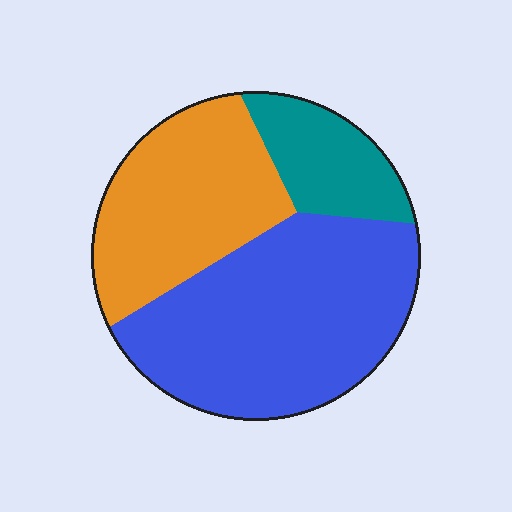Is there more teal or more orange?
Orange.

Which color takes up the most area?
Blue, at roughly 50%.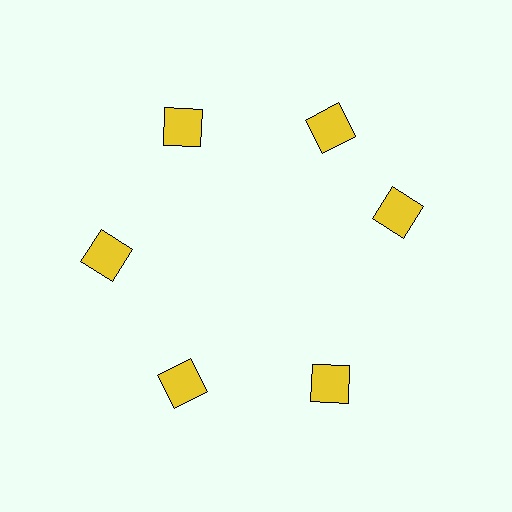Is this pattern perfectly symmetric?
No. The 6 yellow squares are arranged in a ring, but one element near the 3 o'clock position is rotated out of alignment along the ring, breaking the 6-fold rotational symmetry.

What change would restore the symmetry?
The symmetry would be restored by rotating it back into even spacing with its neighbors so that all 6 squares sit at equal angles and equal distance from the center.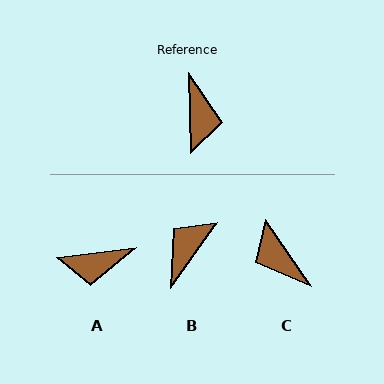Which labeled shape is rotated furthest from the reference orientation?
C, about 147 degrees away.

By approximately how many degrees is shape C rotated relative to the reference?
Approximately 147 degrees clockwise.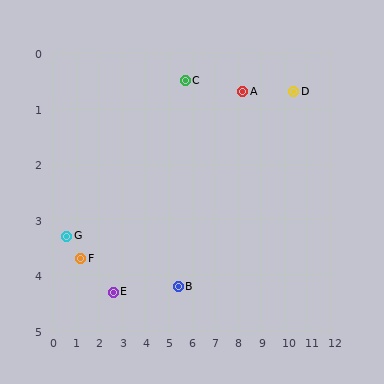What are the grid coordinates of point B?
Point B is at approximately (5.4, 4.2).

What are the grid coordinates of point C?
Point C is at approximately (5.7, 0.5).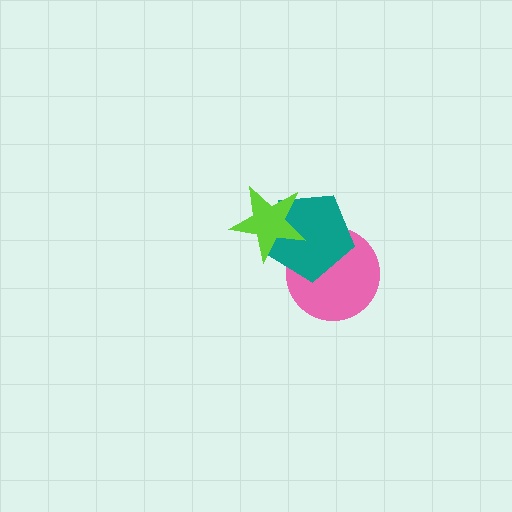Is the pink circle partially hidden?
Yes, it is partially covered by another shape.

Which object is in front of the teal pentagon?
The lime star is in front of the teal pentagon.